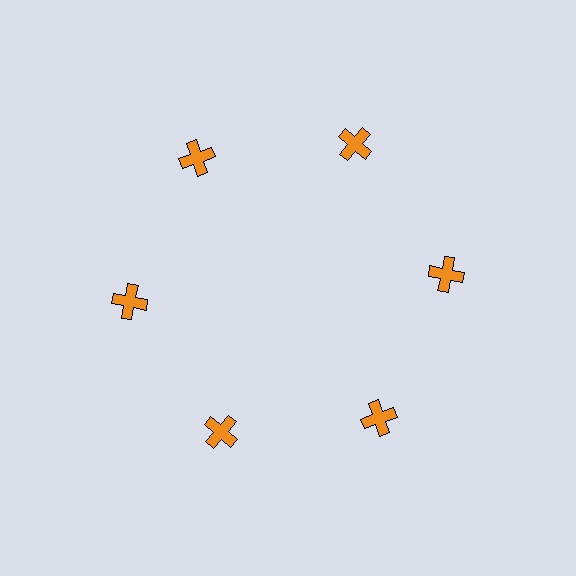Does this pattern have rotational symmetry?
Yes, this pattern has 6-fold rotational symmetry. It looks the same after rotating 60 degrees around the center.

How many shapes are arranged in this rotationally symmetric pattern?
There are 6 shapes, arranged in 6 groups of 1.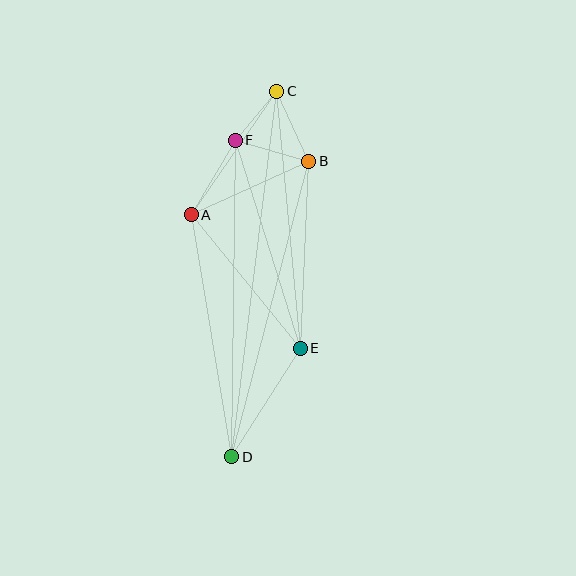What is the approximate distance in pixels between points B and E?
The distance between B and E is approximately 187 pixels.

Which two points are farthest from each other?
Points C and D are farthest from each other.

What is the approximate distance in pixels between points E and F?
The distance between E and F is approximately 218 pixels.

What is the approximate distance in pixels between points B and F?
The distance between B and F is approximately 76 pixels.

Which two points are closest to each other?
Points C and F are closest to each other.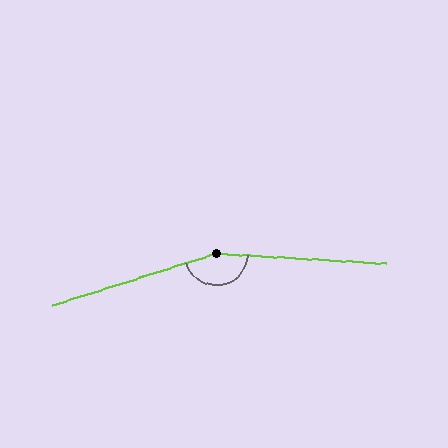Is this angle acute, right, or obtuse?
It is obtuse.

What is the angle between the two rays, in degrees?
Approximately 159 degrees.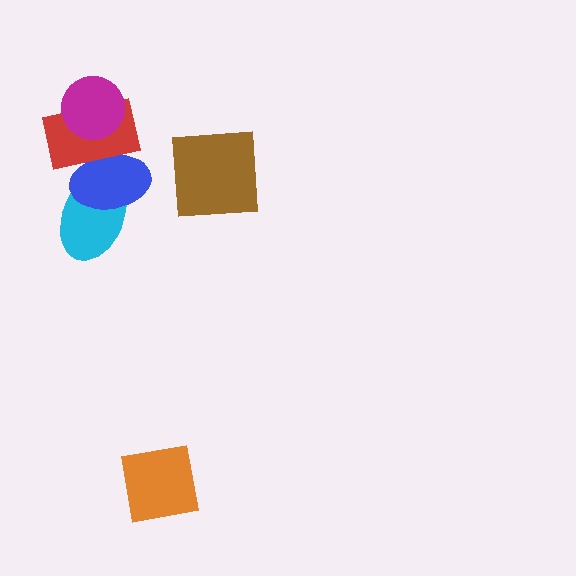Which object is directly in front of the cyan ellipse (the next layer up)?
The blue ellipse is directly in front of the cyan ellipse.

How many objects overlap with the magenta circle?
1 object overlaps with the magenta circle.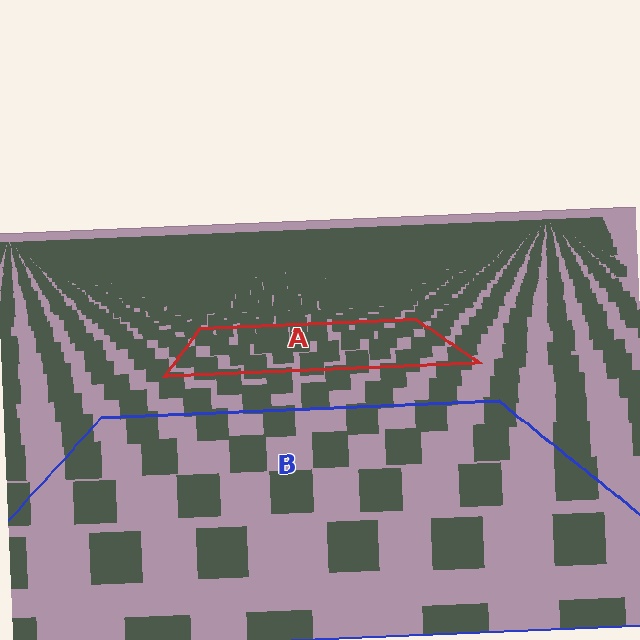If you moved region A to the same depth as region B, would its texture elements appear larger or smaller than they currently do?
They would appear larger. At a closer depth, the same texture elements are projected at a bigger on-screen size.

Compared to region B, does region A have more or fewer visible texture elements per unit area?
Region A has more texture elements per unit area — they are packed more densely because it is farther away.